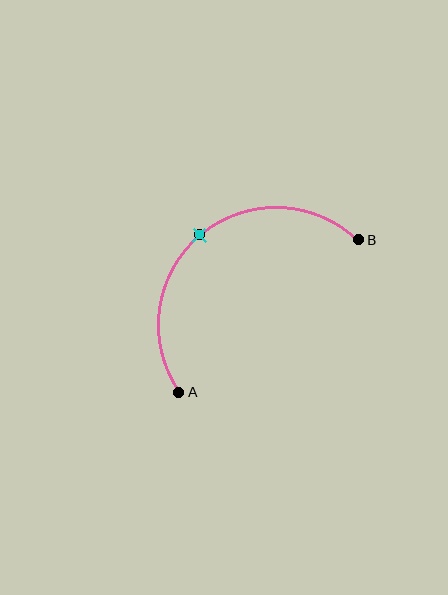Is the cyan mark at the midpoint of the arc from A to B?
Yes. The cyan mark lies on the arc at equal arc-length from both A and B — it is the arc midpoint.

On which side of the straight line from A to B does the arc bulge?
The arc bulges above and to the left of the straight line connecting A and B.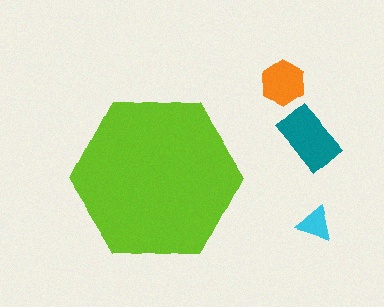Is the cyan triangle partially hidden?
No, the cyan triangle is fully visible.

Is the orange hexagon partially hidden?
No, the orange hexagon is fully visible.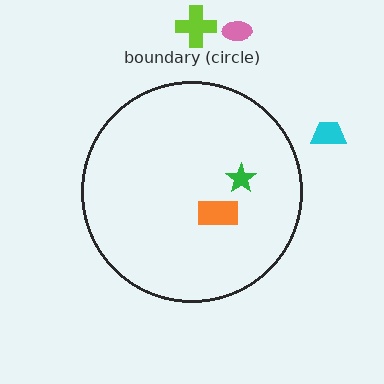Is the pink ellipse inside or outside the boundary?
Outside.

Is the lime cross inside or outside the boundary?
Outside.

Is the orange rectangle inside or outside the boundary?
Inside.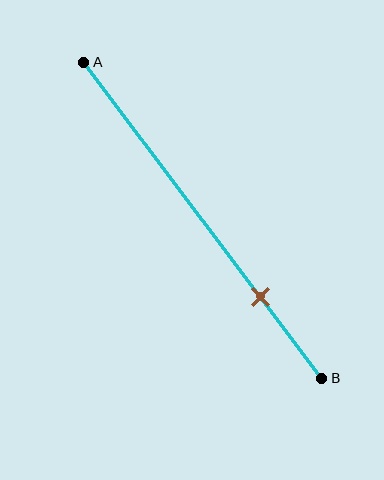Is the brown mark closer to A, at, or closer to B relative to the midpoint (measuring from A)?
The brown mark is closer to point B than the midpoint of segment AB.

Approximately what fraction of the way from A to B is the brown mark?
The brown mark is approximately 75% of the way from A to B.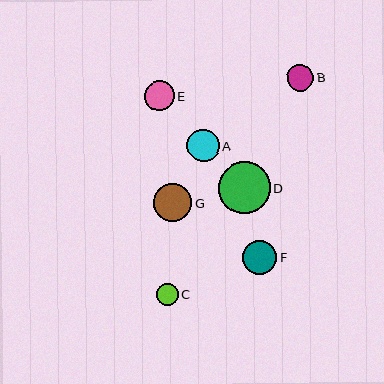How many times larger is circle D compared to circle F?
Circle D is approximately 1.5 times the size of circle F.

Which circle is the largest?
Circle D is the largest with a size of approximately 52 pixels.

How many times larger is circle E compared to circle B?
Circle E is approximately 1.1 times the size of circle B.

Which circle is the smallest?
Circle C is the smallest with a size of approximately 22 pixels.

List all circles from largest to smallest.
From largest to smallest: D, G, F, A, E, B, C.